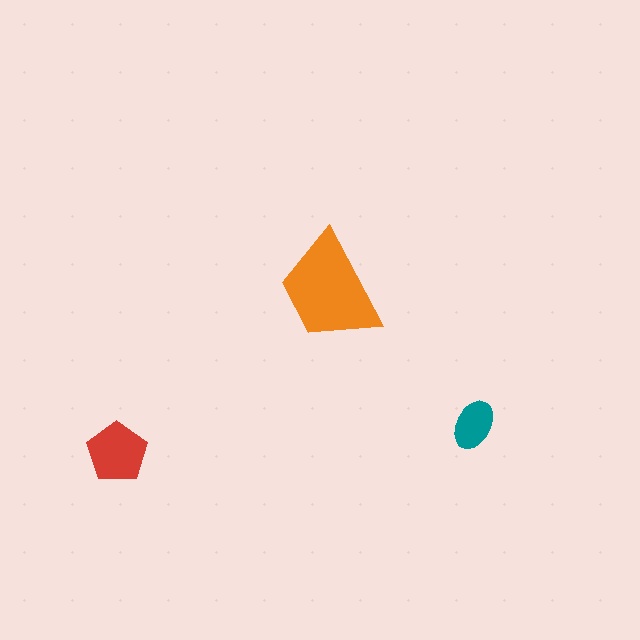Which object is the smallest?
The teal ellipse.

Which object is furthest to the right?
The teal ellipse is rightmost.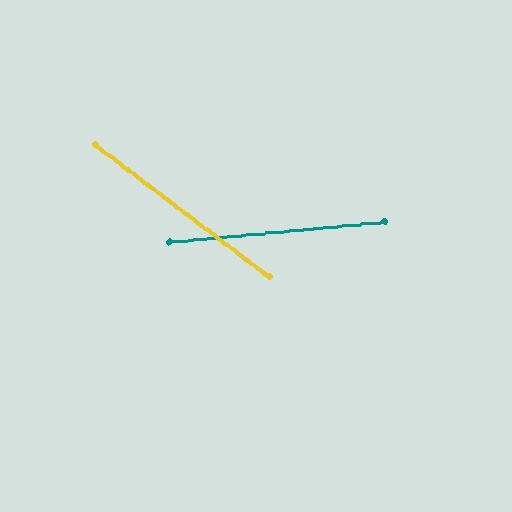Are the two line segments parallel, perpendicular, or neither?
Neither parallel nor perpendicular — they differ by about 42°.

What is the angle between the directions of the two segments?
Approximately 42 degrees.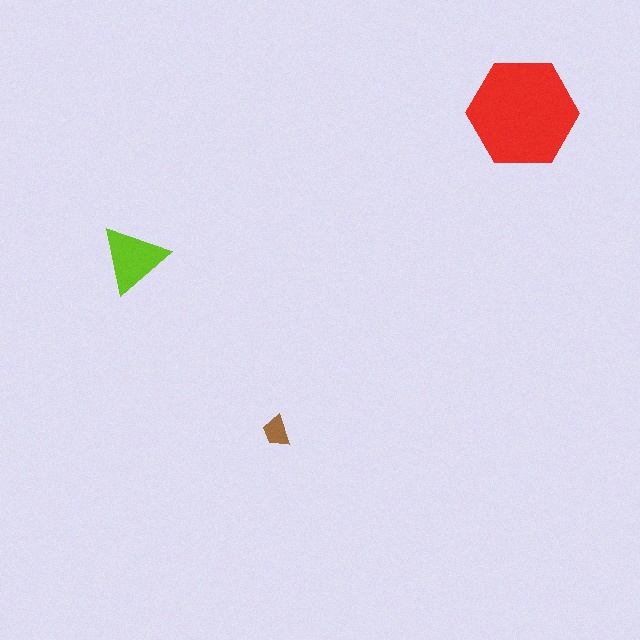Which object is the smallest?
The brown trapezoid.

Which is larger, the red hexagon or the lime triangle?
The red hexagon.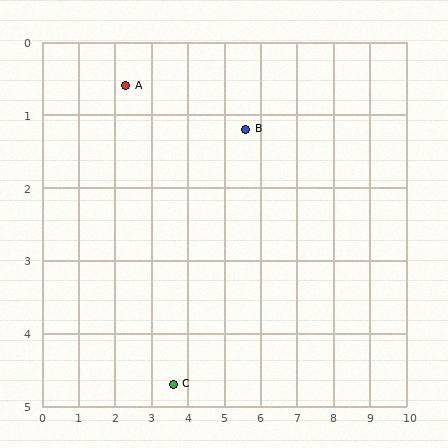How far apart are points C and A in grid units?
Points C and A are about 4.3 grid units apart.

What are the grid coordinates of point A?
Point A is at approximately (2.3, 0.6).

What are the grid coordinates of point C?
Point C is at approximately (3.6, 4.7).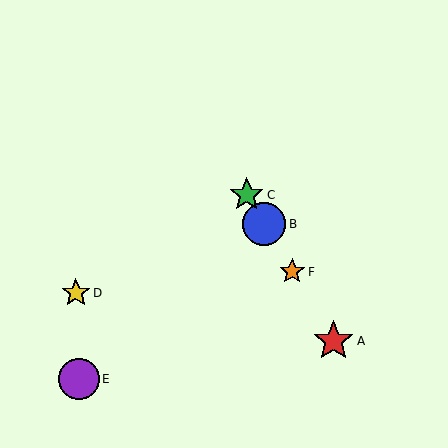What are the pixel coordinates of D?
Object D is at (76, 293).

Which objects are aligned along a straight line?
Objects A, B, C, F are aligned along a straight line.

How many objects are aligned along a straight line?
4 objects (A, B, C, F) are aligned along a straight line.